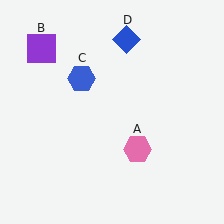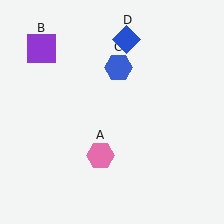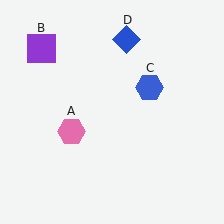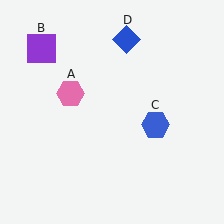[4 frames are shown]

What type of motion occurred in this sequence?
The pink hexagon (object A), blue hexagon (object C) rotated clockwise around the center of the scene.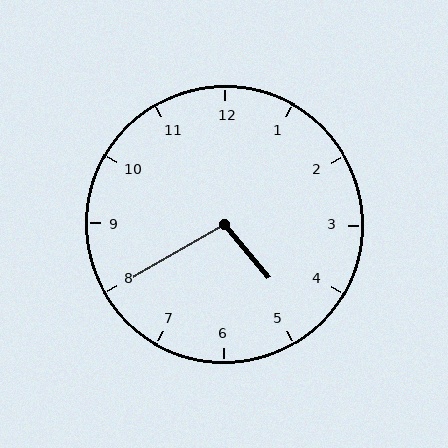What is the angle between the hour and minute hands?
Approximately 100 degrees.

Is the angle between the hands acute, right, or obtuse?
It is obtuse.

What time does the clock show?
4:40.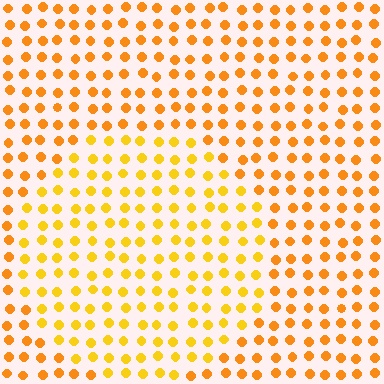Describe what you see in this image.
The image is filled with small orange elements in a uniform arrangement. A circle-shaped region is visible where the elements are tinted to a slightly different hue, forming a subtle color boundary.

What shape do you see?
I see a circle.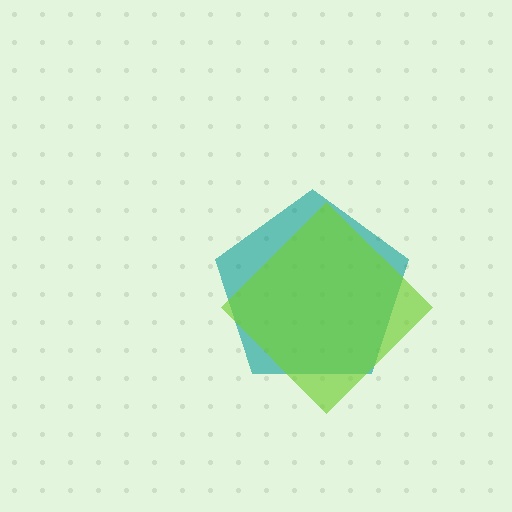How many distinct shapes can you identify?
There are 2 distinct shapes: a teal pentagon, a lime diamond.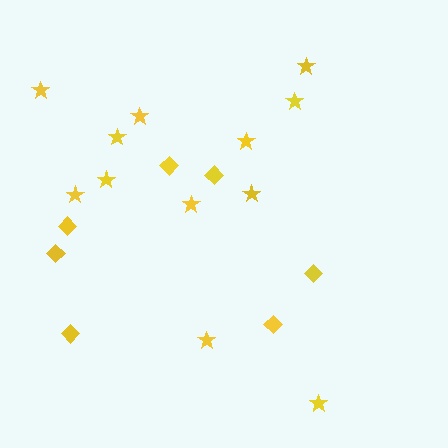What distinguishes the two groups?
There are 2 groups: one group of diamonds (7) and one group of stars (12).